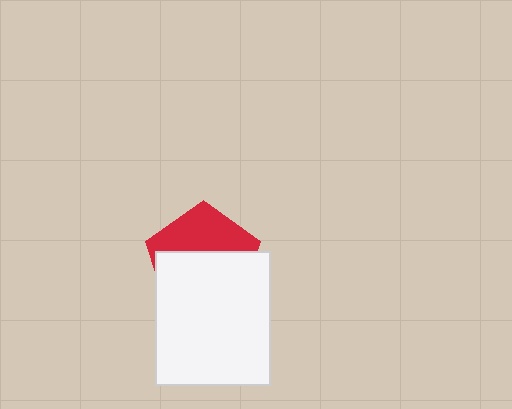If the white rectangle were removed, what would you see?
You would see the complete red pentagon.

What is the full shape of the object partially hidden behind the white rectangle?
The partially hidden object is a red pentagon.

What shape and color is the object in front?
The object in front is a white rectangle.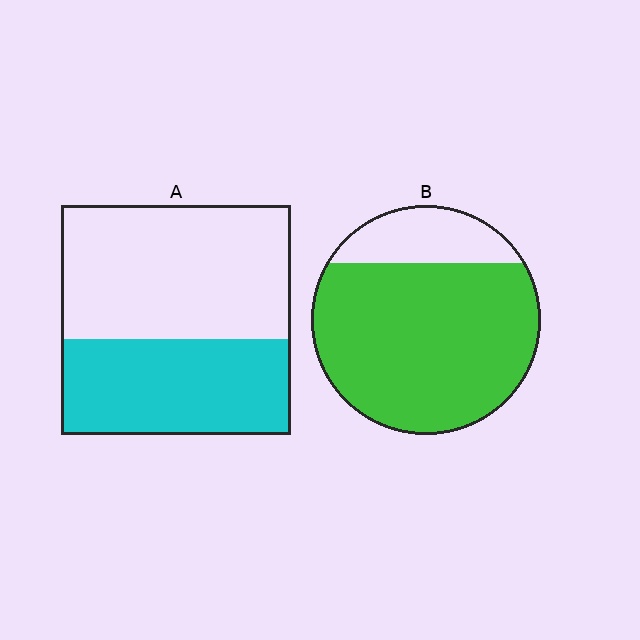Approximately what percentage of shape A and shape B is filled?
A is approximately 40% and B is approximately 80%.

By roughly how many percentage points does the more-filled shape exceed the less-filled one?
By roughly 40 percentage points (B over A).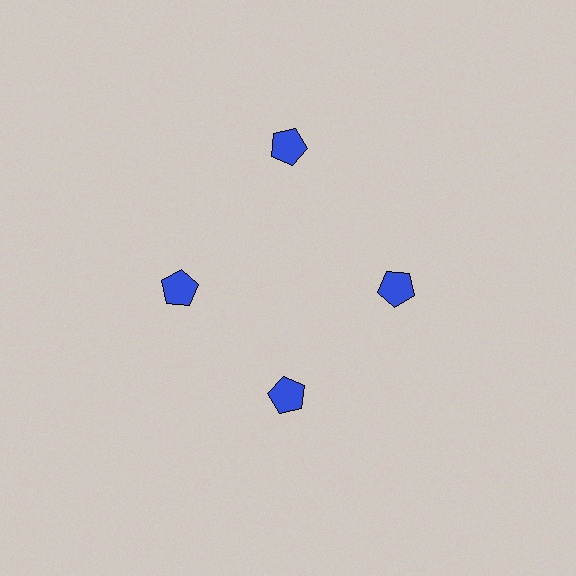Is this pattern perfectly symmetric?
No. The 4 blue pentagons are arranged in a ring, but one element near the 12 o'clock position is pushed outward from the center, breaking the 4-fold rotational symmetry.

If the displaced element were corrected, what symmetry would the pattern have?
It would have 4-fold rotational symmetry — the pattern would map onto itself every 90 degrees.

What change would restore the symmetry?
The symmetry would be restored by moving it inward, back onto the ring so that all 4 pentagons sit at equal angles and equal distance from the center.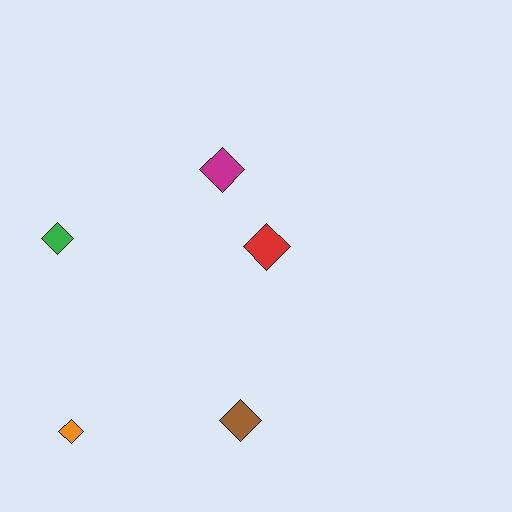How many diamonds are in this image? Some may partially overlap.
There are 5 diamonds.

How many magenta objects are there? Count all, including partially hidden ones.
There is 1 magenta object.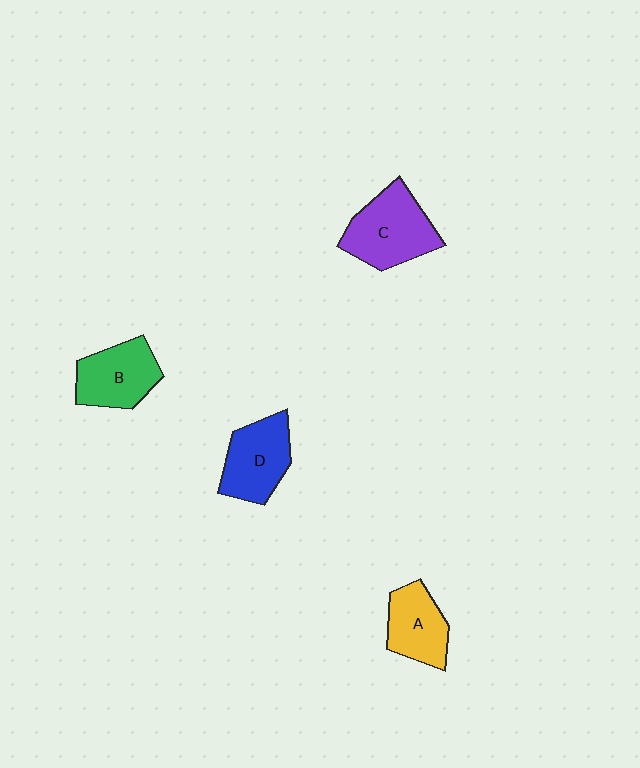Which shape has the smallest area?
Shape A (yellow).